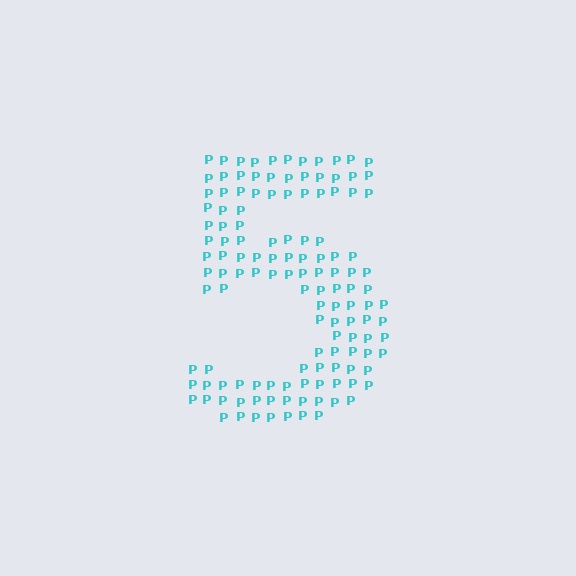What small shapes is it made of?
It is made of small letter P's.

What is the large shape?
The large shape is the digit 5.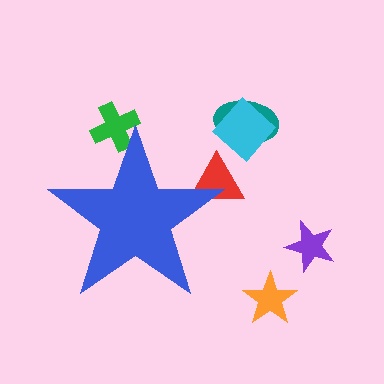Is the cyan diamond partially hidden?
No, the cyan diamond is fully visible.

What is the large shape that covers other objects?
A blue star.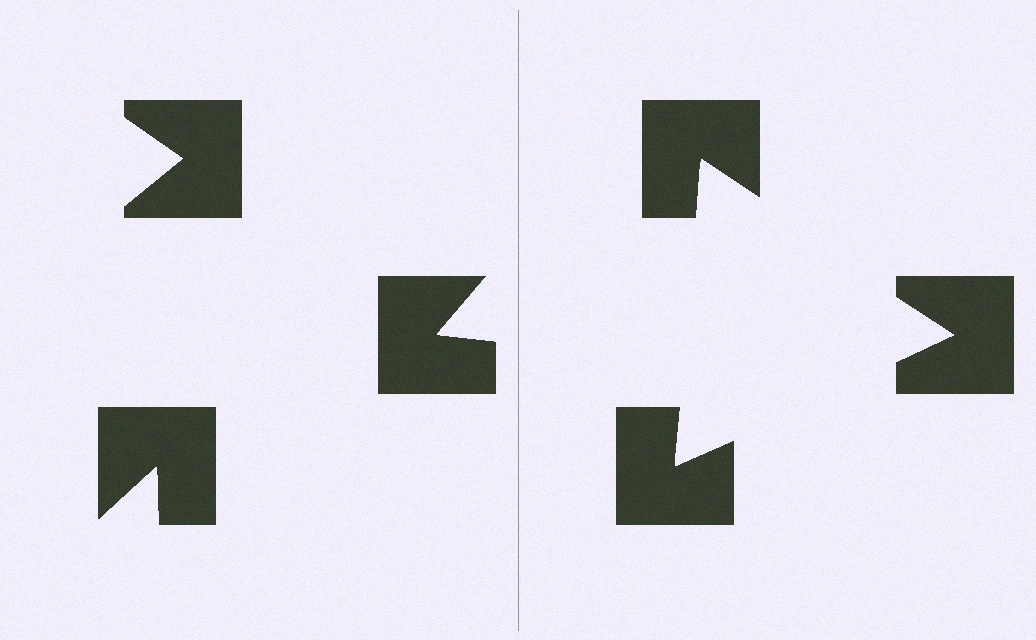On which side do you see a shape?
An illusory triangle appears on the right side. On the left side the wedge cuts are rotated, so no coherent shape forms.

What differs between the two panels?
The notched squares are positioned identically on both sides; only the wedge orientations differ. On the right they align to a triangle; on the left they are misaligned.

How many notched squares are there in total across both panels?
6 — 3 on each side.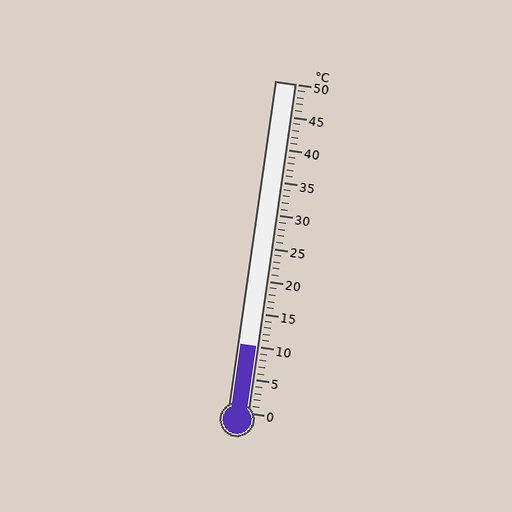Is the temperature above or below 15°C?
The temperature is below 15°C.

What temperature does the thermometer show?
The thermometer shows approximately 10°C.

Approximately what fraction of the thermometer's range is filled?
The thermometer is filled to approximately 20% of its range.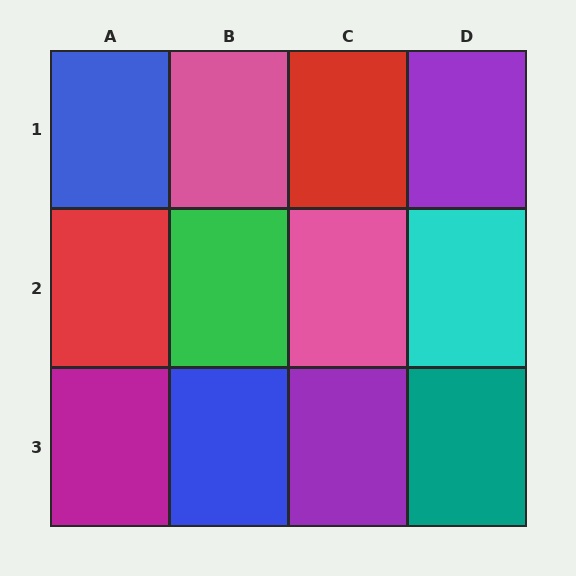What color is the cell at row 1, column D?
Purple.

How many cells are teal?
1 cell is teal.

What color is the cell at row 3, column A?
Magenta.